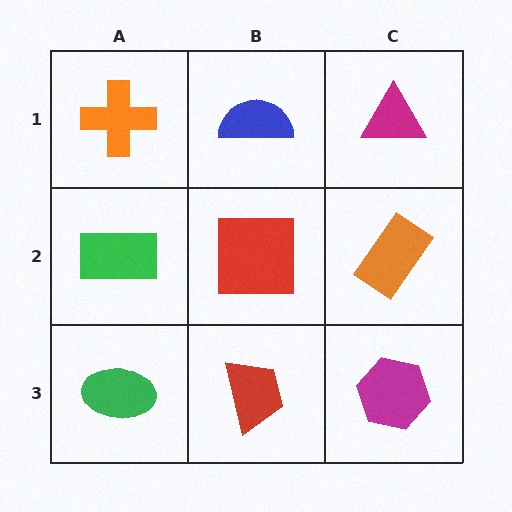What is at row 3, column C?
A magenta hexagon.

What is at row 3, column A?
A green ellipse.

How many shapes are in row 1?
3 shapes.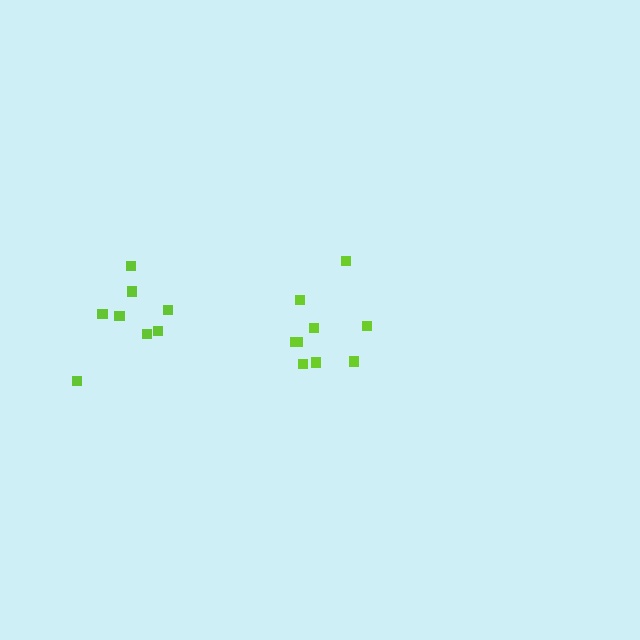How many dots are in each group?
Group 1: 8 dots, Group 2: 9 dots (17 total).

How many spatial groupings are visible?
There are 2 spatial groupings.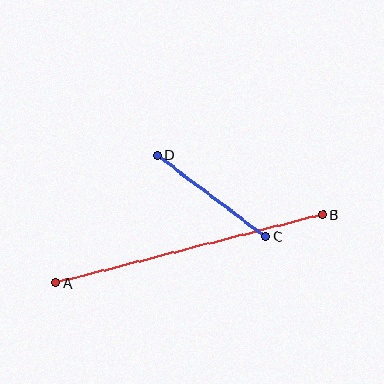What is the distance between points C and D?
The distance is approximately 135 pixels.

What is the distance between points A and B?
The distance is approximately 275 pixels.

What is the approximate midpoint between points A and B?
The midpoint is at approximately (190, 249) pixels.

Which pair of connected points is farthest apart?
Points A and B are farthest apart.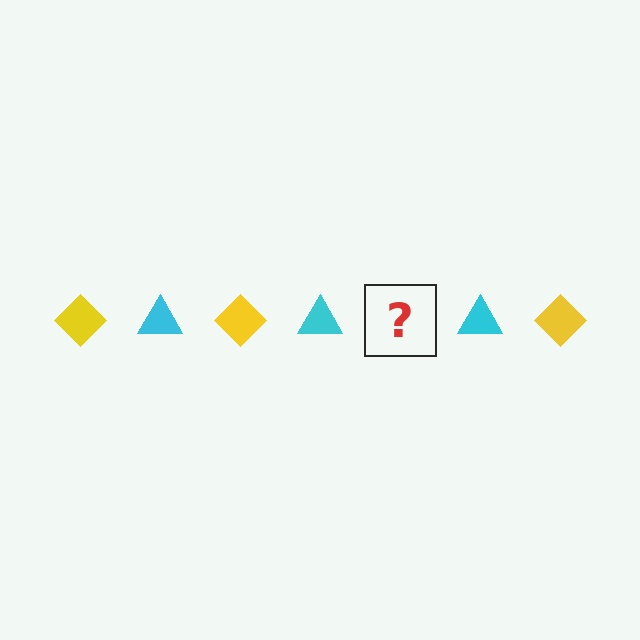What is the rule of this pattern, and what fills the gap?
The rule is that the pattern alternates between yellow diamond and cyan triangle. The gap should be filled with a yellow diamond.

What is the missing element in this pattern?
The missing element is a yellow diamond.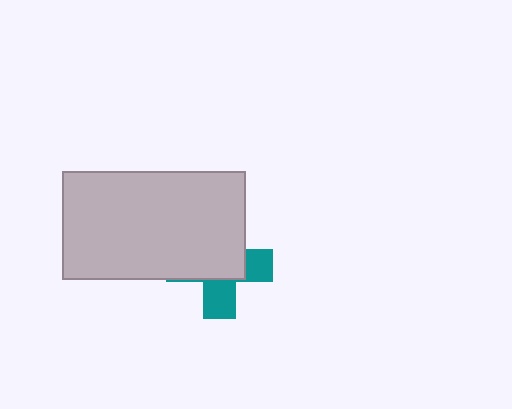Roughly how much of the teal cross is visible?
A small part of it is visible (roughly 39%).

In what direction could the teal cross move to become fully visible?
The teal cross could move toward the lower-right. That would shift it out from behind the light gray rectangle entirely.